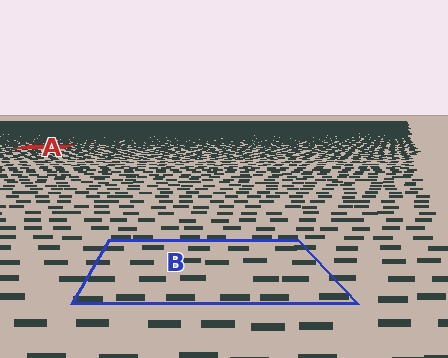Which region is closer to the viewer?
Region B is closer. The texture elements there are larger and more spread out.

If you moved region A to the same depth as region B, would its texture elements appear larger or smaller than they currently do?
They would appear larger. At a closer depth, the same texture elements are projected at a bigger on-screen size.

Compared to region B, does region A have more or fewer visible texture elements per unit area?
Region A has more texture elements per unit area — they are packed more densely because it is farther away.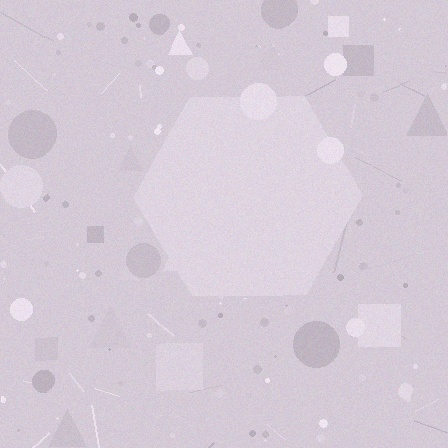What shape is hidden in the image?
A hexagon is hidden in the image.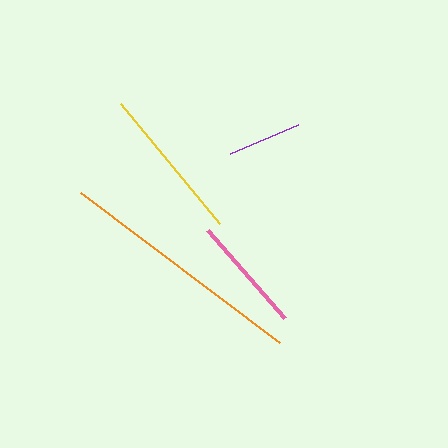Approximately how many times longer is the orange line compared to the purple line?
The orange line is approximately 3.4 times the length of the purple line.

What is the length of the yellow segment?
The yellow segment is approximately 155 pixels long.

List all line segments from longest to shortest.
From longest to shortest: orange, yellow, pink, purple.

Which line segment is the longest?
The orange line is the longest at approximately 249 pixels.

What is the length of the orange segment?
The orange segment is approximately 249 pixels long.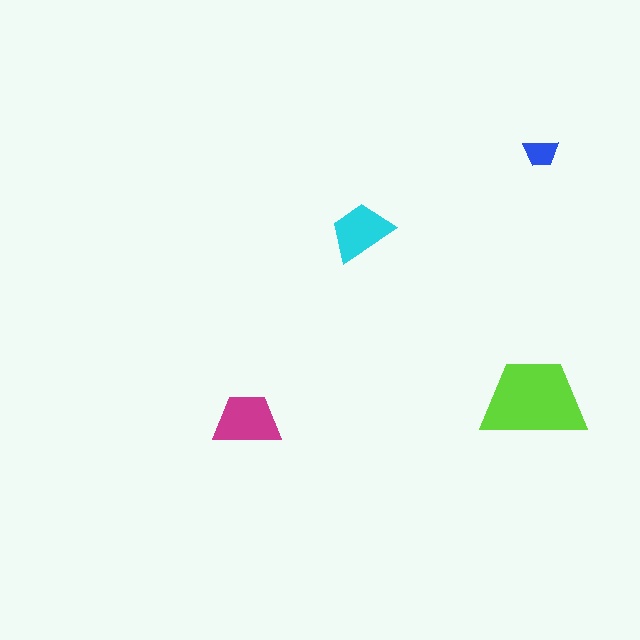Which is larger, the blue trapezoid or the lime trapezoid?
The lime one.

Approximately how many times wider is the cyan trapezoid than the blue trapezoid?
About 2 times wider.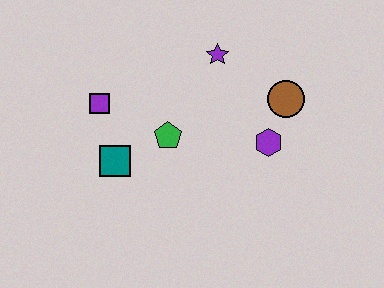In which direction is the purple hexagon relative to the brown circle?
The purple hexagon is below the brown circle.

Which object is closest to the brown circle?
The purple hexagon is closest to the brown circle.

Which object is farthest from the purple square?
The brown circle is farthest from the purple square.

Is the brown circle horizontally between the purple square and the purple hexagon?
No